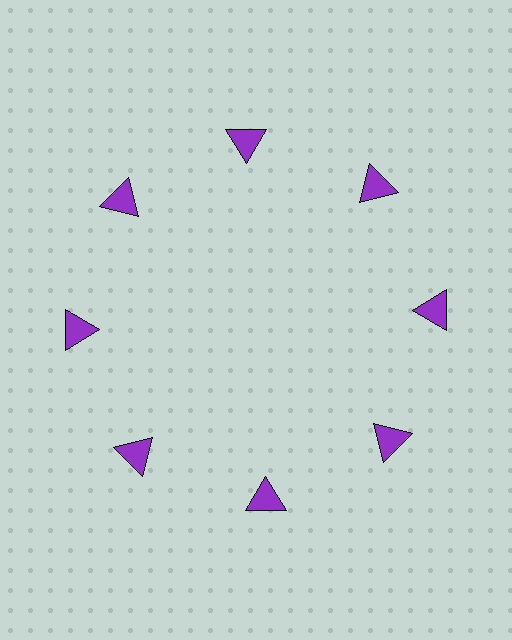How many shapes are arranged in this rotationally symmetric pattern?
There are 8 shapes, arranged in 8 groups of 1.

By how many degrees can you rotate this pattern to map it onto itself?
The pattern maps onto itself every 45 degrees of rotation.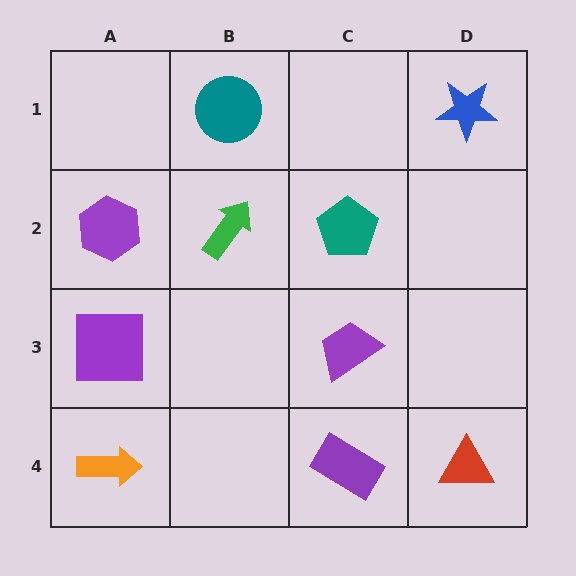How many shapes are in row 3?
2 shapes.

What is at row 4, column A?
An orange arrow.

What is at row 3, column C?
A purple trapezoid.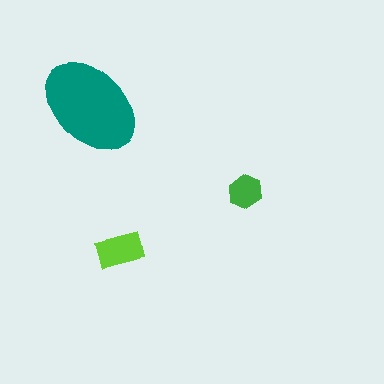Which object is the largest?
The teal ellipse.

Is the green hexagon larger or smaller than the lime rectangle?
Smaller.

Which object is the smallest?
The green hexagon.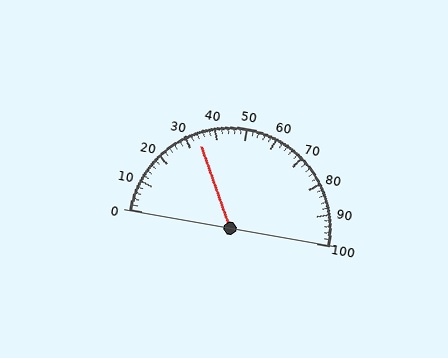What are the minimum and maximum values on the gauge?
The gauge ranges from 0 to 100.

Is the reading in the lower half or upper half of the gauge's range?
The reading is in the lower half of the range (0 to 100).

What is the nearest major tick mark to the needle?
The nearest major tick mark is 30.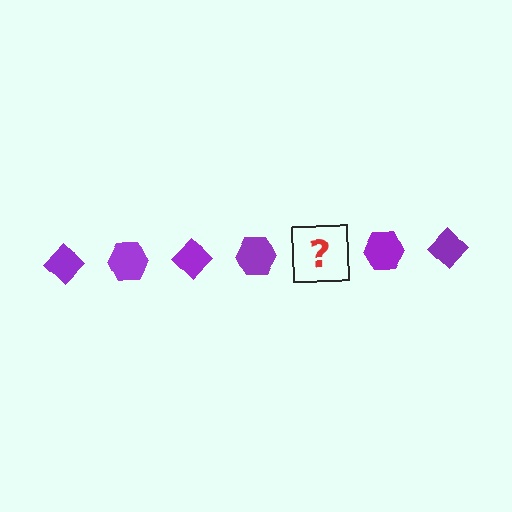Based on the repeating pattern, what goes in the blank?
The blank should be a purple diamond.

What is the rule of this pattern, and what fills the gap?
The rule is that the pattern cycles through diamond, hexagon shapes in purple. The gap should be filled with a purple diamond.